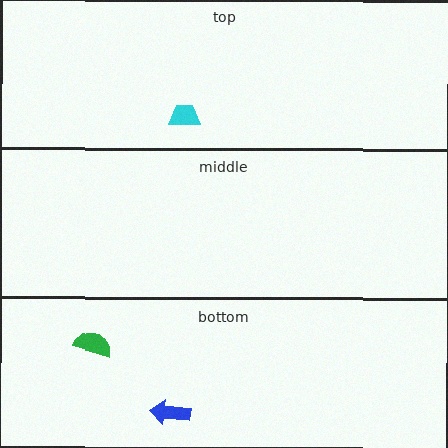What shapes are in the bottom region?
The blue arrow, the green semicircle.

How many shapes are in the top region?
1.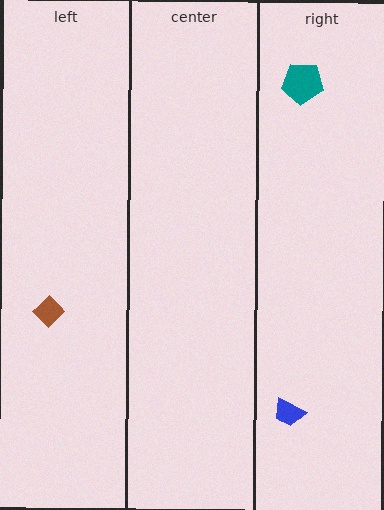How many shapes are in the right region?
2.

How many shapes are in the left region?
1.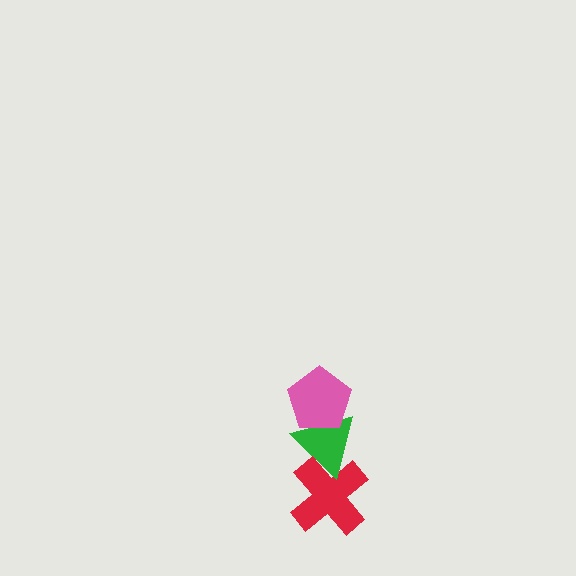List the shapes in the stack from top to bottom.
From top to bottom: the pink pentagon, the green triangle, the red cross.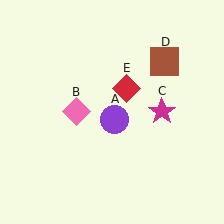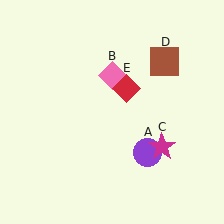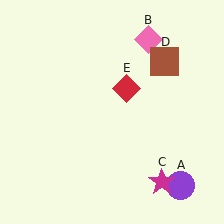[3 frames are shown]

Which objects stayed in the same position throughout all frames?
Brown square (object D) and red diamond (object E) remained stationary.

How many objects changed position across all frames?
3 objects changed position: purple circle (object A), pink diamond (object B), magenta star (object C).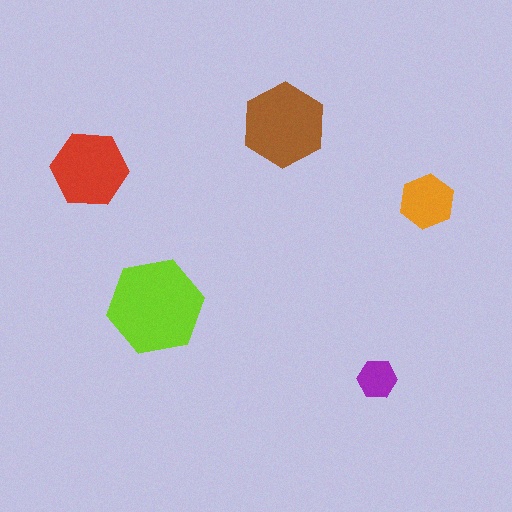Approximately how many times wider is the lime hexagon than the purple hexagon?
About 2.5 times wider.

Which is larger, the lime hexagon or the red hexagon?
The lime one.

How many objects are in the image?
There are 5 objects in the image.